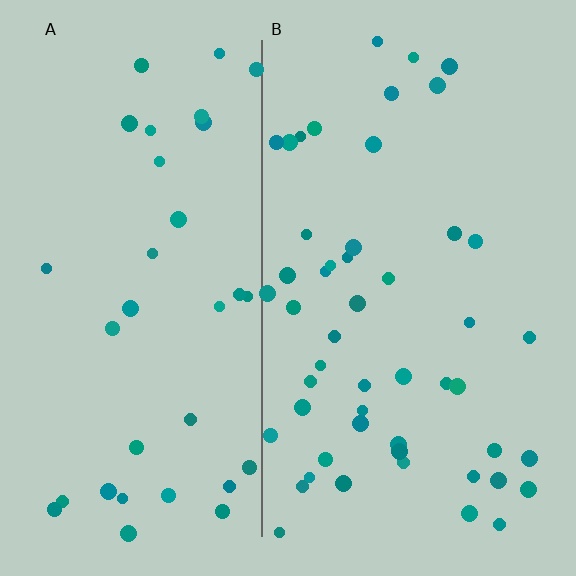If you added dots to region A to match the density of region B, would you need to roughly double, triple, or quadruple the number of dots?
Approximately double.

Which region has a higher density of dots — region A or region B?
B (the right).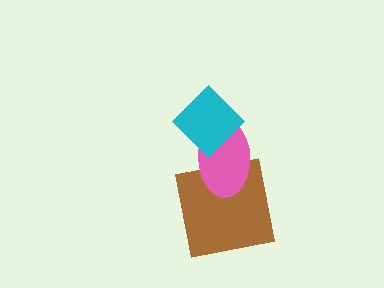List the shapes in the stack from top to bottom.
From top to bottom: the cyan diamond, the pink ellipse, the brown square.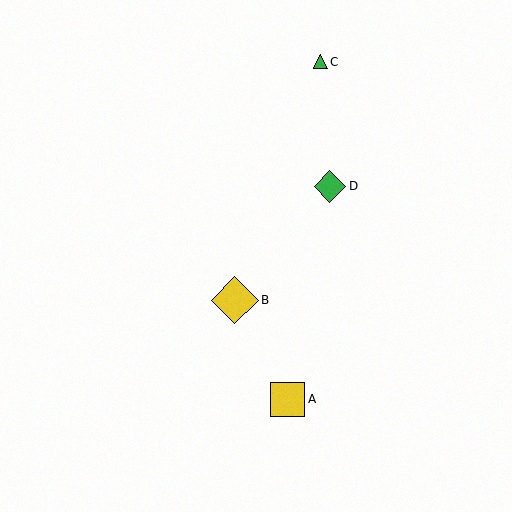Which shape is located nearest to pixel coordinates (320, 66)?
The green triangle (labeled C) at (320, 62) is nearest to that location.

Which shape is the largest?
The yellow diamond (labeled B) is the largest.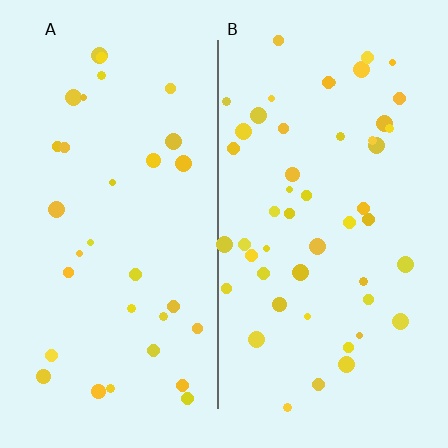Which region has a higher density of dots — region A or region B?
B (the right).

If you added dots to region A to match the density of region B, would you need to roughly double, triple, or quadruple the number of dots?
Approximately double.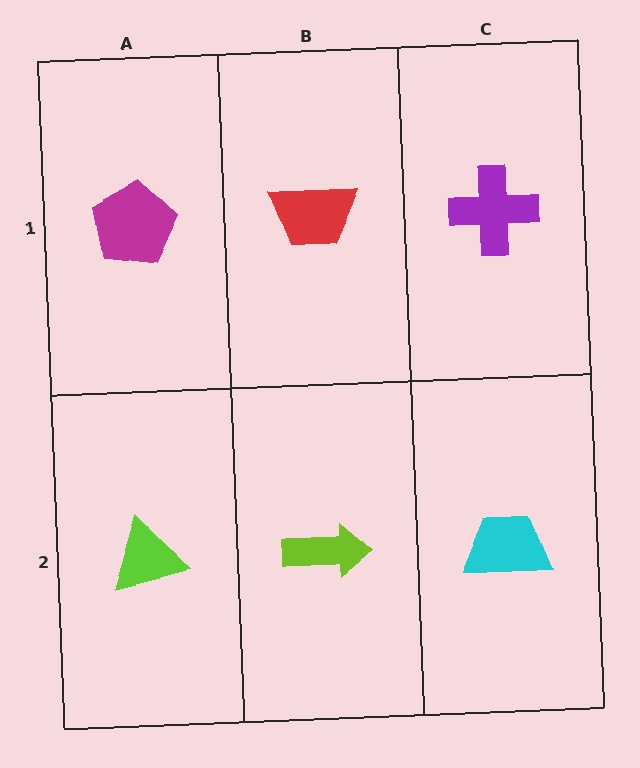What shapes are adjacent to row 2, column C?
A purple cross (row 1, column C), a lime arrow (row 2, column B).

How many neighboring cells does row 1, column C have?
2.